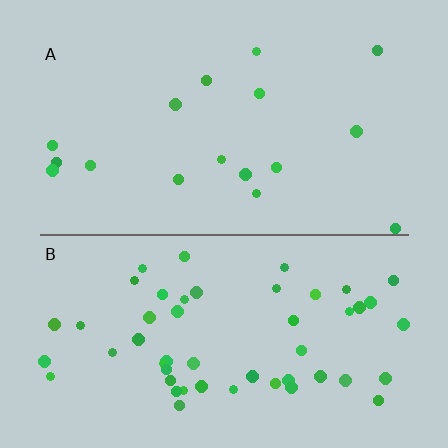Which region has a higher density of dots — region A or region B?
B (the bottom).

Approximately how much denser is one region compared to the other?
Approximately 3.0× — region B over region A.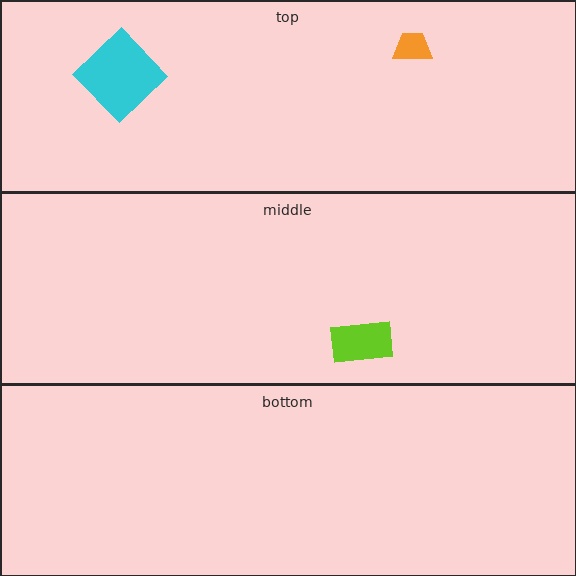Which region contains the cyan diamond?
The top region.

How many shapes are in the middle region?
1.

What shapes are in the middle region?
The lime rectangle.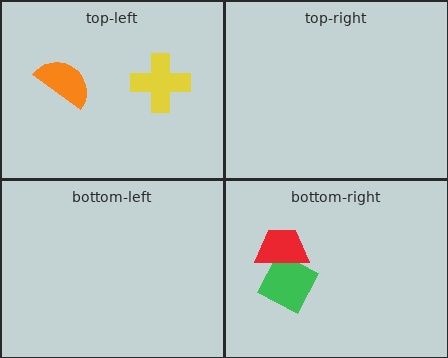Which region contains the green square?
The bottom-right region.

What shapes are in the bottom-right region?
The green square, the red trapezoid.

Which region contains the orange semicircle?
The top-left region.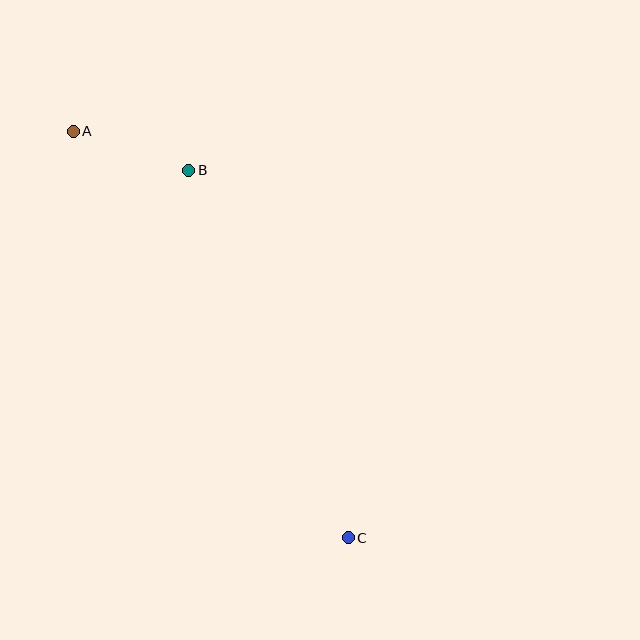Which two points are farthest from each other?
Points A and C are farthest from each other.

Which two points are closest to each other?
Points A and B are closest to each other.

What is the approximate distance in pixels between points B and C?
The distance between B and C is approximately 401 pixels.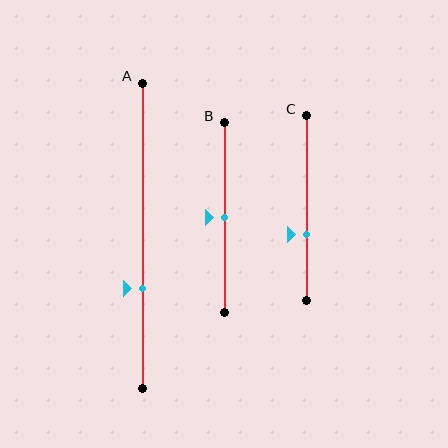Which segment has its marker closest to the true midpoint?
Segment B has its marker closest to the true midpoint.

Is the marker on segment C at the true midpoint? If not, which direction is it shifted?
No, the marker on segment C is shifted downward by about 14% of the segment length.